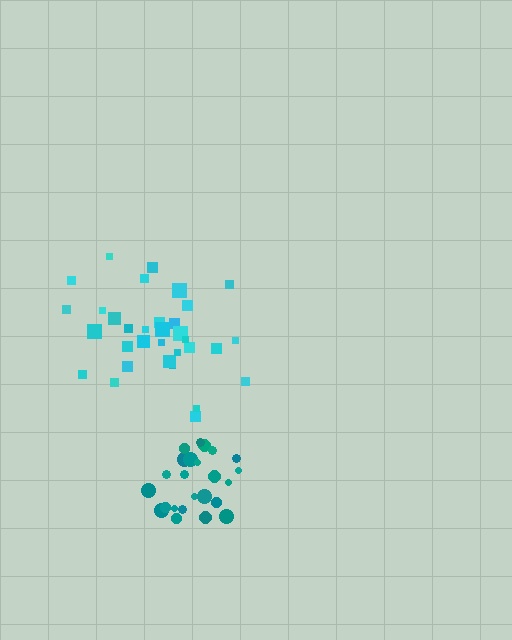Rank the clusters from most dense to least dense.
teal, cyan.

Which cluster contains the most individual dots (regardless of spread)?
Cyan (33).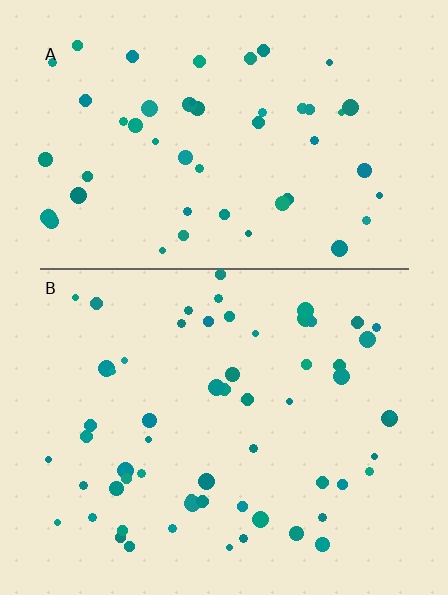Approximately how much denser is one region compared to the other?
Approximately 1.2× — region B over region A.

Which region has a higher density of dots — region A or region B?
B (the bottom).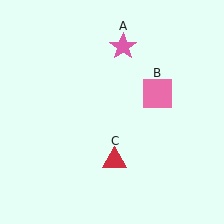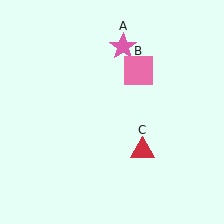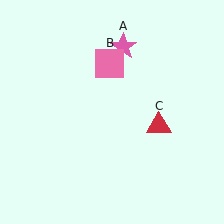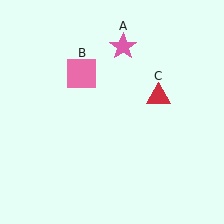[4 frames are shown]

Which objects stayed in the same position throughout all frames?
Pink star (object A) remained stationary.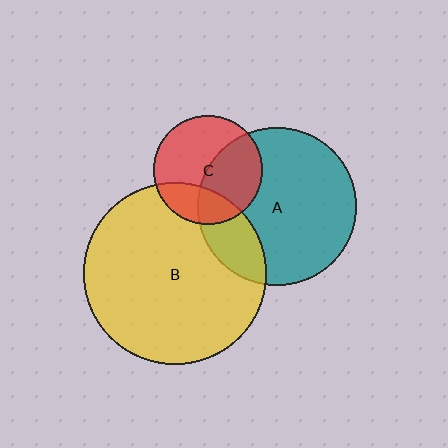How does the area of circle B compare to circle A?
Approximately 1.3 times.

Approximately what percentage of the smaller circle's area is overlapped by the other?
Approximately 45%.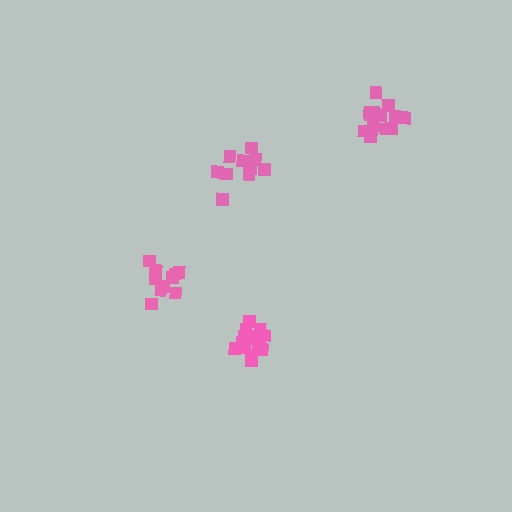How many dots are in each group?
Group 1: 15 dots, Group 2: 10 dots, Group 3: 13 dots, Group 4: 10 dots (48 total).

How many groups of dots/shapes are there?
There are 4 groups.